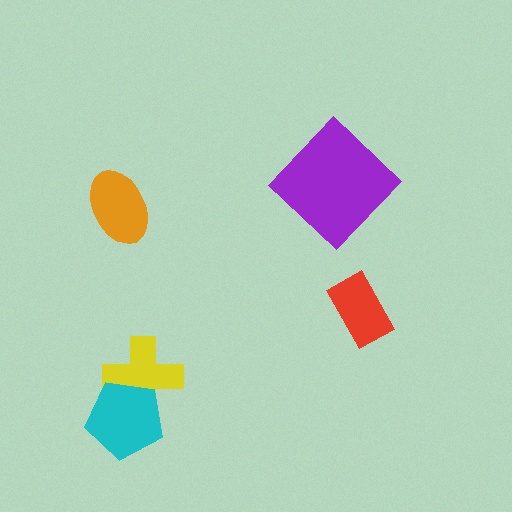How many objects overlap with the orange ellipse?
0 objects overlap with the orange ellipse.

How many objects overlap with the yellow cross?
1 object overlaps with the yellow cross.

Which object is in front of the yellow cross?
The cyan pentagon is in front of the yellow cross.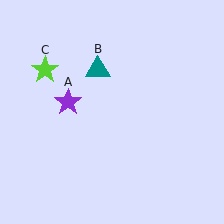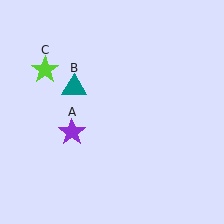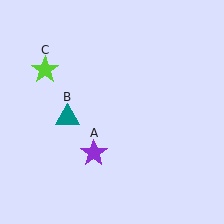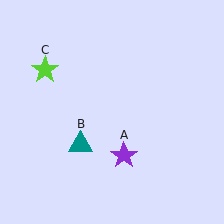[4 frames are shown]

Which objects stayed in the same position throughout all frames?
Lime star (object C) remained stationary.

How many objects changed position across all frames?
2 objects changed position: purple star (object A), teal triangle (object B).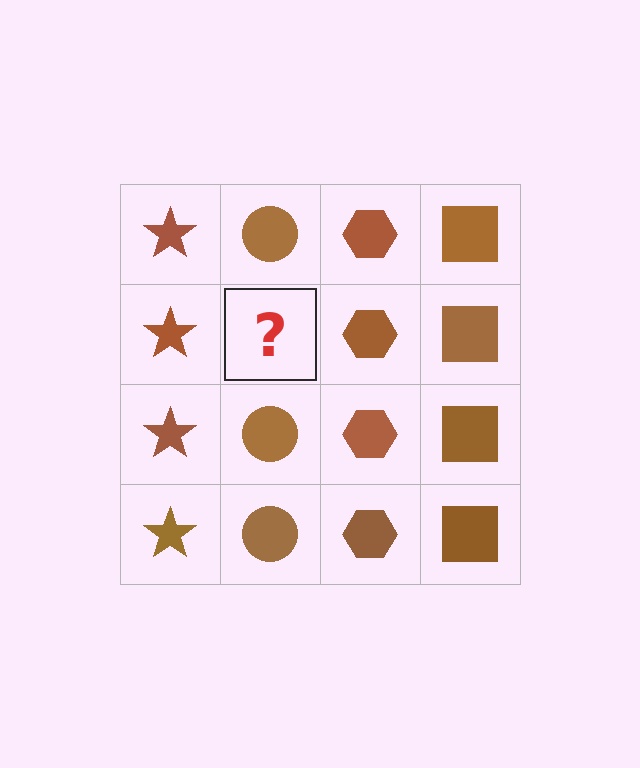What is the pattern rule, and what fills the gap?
The rule is that each column has a consistent shape. The gap should be filled with a brown circle.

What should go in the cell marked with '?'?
The missing cell should contain a brown circle.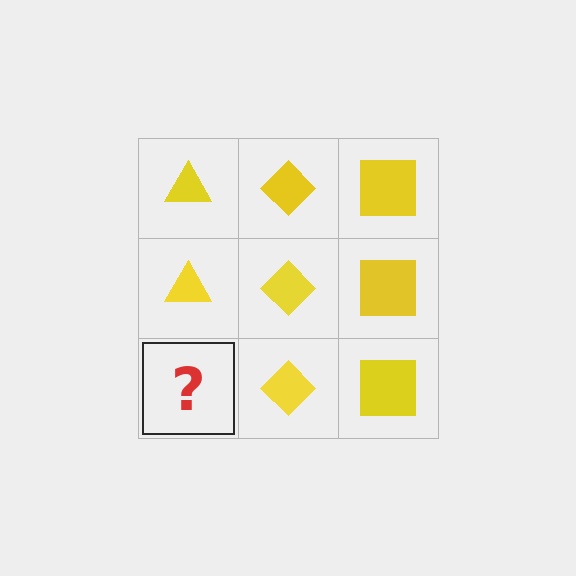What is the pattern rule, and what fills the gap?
The rule is that each column has a consistent shape. The gap should be filled with a yellow triangle.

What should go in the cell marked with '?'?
The missing cell should contain a yellow triangle.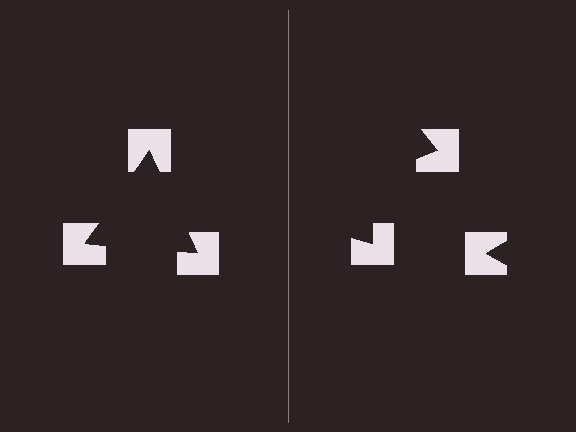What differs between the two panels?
The notched squares are positioned identically on both sides; only the wedge orientations differ. On the left they align to a triangle; on the right they are misaligned.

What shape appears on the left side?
An illusory triangle.